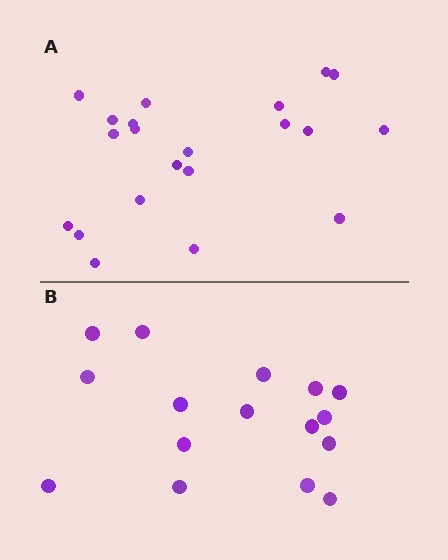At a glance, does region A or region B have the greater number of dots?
Region A (the top region) has more dots.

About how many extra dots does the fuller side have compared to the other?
Region A has about 5 more dots than region B.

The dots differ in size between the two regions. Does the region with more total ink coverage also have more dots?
No. Region B has more total ink coverage because its dots are larger, but region A actually contains more individual dots. Total area can be misleading — the number of items is what matters here.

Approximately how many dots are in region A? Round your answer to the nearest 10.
About 20 dots. (The exact count is 21, which rounds to 20.)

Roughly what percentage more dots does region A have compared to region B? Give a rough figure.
About 30% more.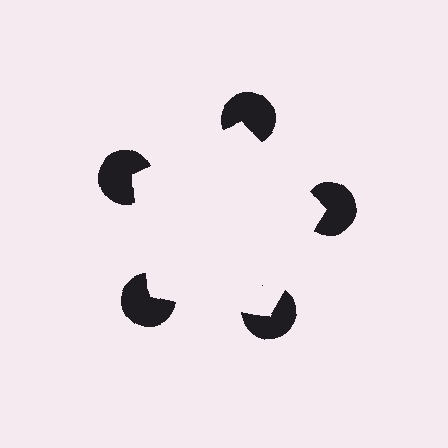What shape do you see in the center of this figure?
An illusory pentagon — its edges are inferred from the aligned wedge cuts in the pac-man discs, not physically drawn.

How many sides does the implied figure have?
5 sides.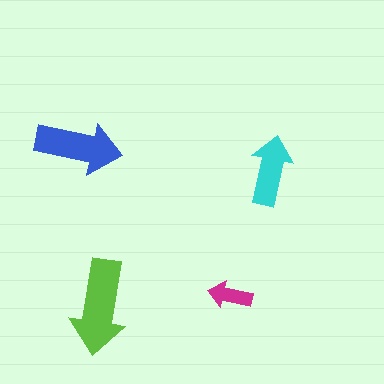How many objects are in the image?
There are 4 objects in the image.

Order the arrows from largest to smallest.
the lime one, the blue one, the cyan one, the magenta one.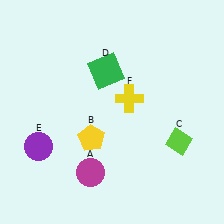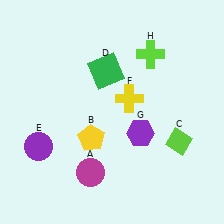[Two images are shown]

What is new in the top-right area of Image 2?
A lime cross (H) was added in the top-right area of Image 2.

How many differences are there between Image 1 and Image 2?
There are 2 differences between the two images.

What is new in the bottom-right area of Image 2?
A purple hexagon (G) was added in the bottom-right area of Image 2.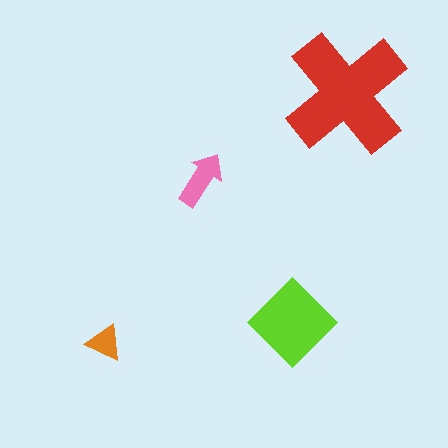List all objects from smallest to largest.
The orange triangle, the pink arrow, the lime diamond, the red cross.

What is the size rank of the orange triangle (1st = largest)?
4th.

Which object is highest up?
The red cross is topmost.